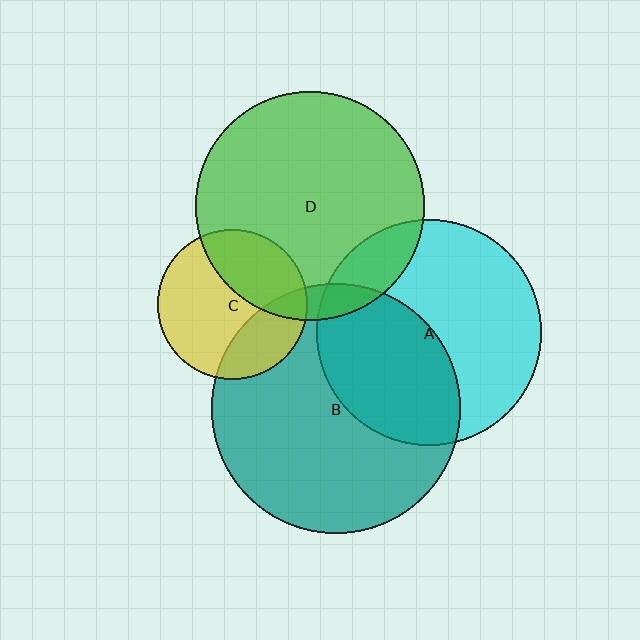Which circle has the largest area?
Circle B (teal).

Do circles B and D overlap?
Yes.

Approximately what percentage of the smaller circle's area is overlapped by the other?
Approximately 5%.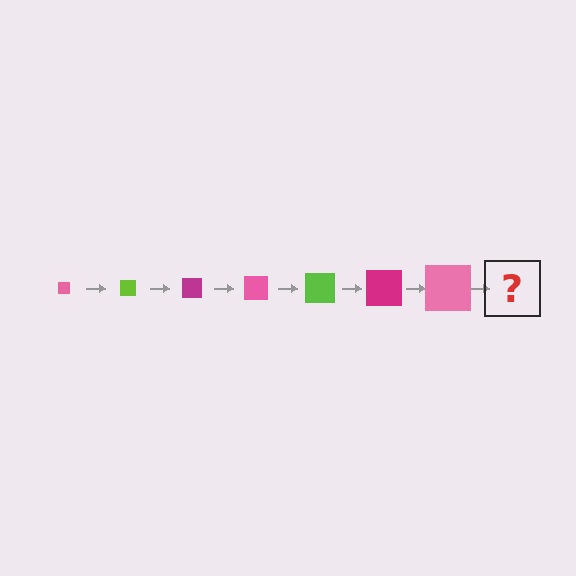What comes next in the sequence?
The next element should be a lime square, larger than the previous one.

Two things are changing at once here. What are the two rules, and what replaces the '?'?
The two rules are that the square grows larger each step and the color cycles through pink, lime, and magenta. The '?' should be a lime square, larger than the previous one.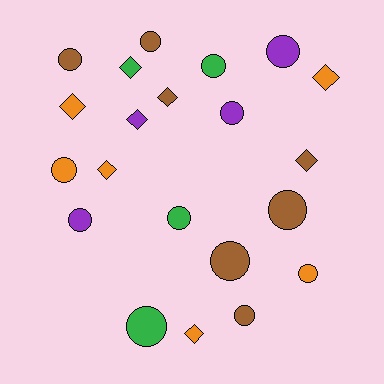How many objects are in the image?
There are 21 objects.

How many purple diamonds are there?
There is 1 purple diamond.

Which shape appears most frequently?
Circle, with 13 objects.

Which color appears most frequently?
Brown, with 7 objects.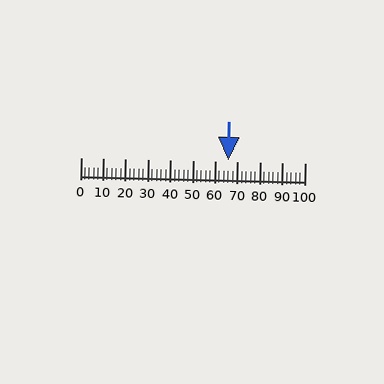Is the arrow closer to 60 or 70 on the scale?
The arrow is closer to 70.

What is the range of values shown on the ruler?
The ruler shows values from 0 to 100.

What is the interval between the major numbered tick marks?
The major tick marks are spaced 10 units apart.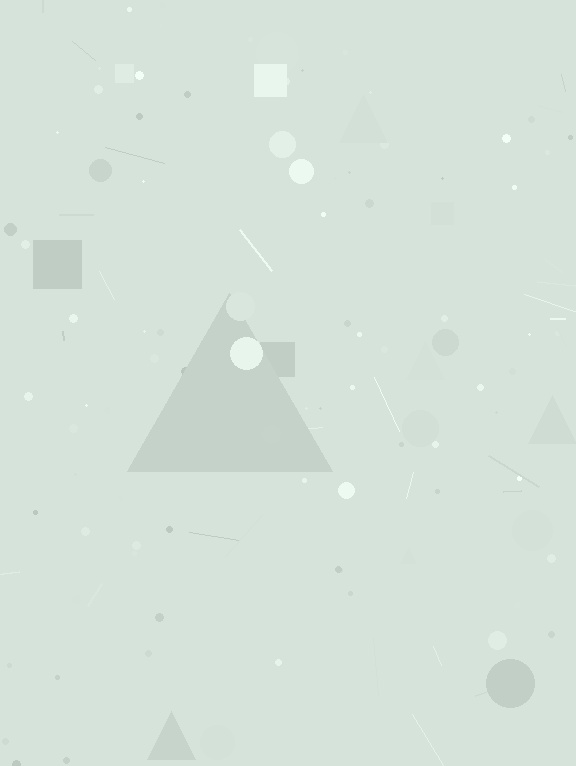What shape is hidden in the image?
A triangle is hidden in the image.